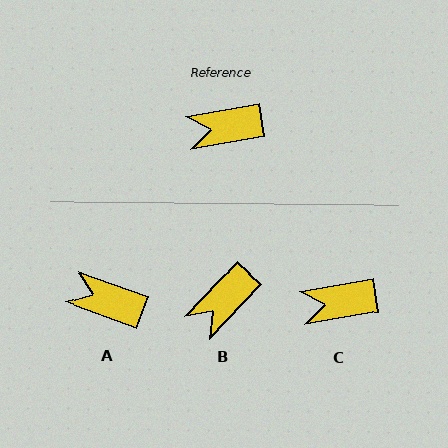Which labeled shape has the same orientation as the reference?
C.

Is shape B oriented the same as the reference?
No, it is off by about 37 degrees.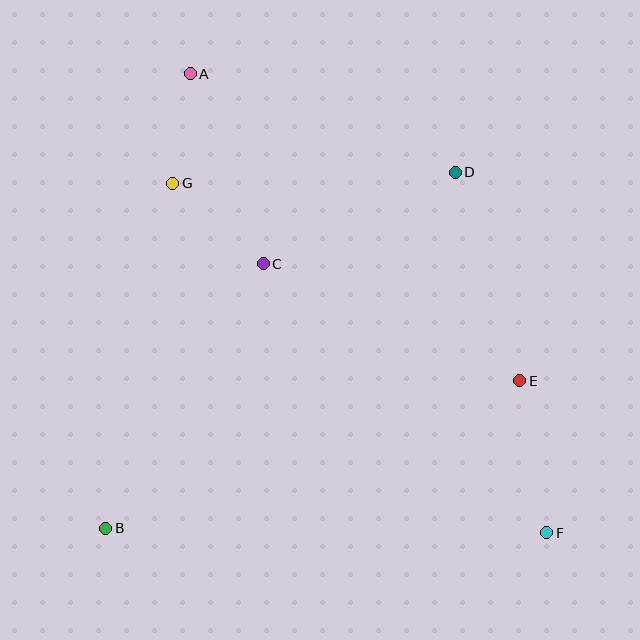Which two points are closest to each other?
Points A and G are closest to each other.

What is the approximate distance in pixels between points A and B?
The distance between A and B is approximately 462 pixels.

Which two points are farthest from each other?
Points A and F are farthest from each other.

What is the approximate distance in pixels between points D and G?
The distance between D and G is approximately 282 pixels.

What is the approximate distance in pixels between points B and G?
The distance between B and G is approximately 351 pixels.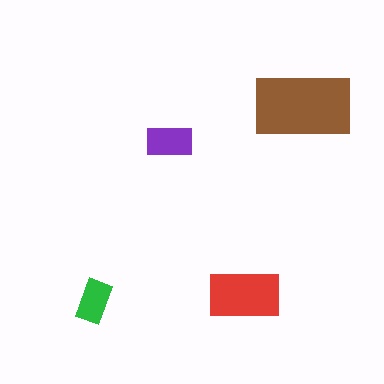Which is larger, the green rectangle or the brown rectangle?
The brown one.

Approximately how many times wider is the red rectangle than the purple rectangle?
About 1.5 times wider.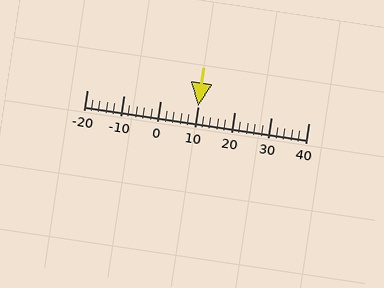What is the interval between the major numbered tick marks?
The major tick marks are spaced 10 units apart.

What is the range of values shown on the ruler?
The ruler shows values from -20 to 40.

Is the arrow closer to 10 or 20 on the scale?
The arrow is closer to 10.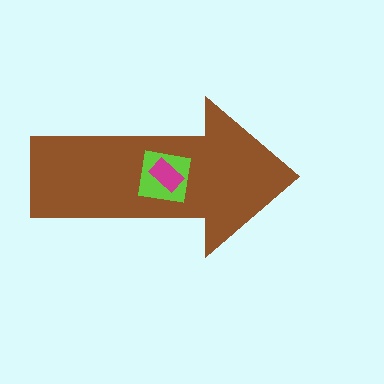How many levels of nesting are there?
3.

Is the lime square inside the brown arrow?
Yes.